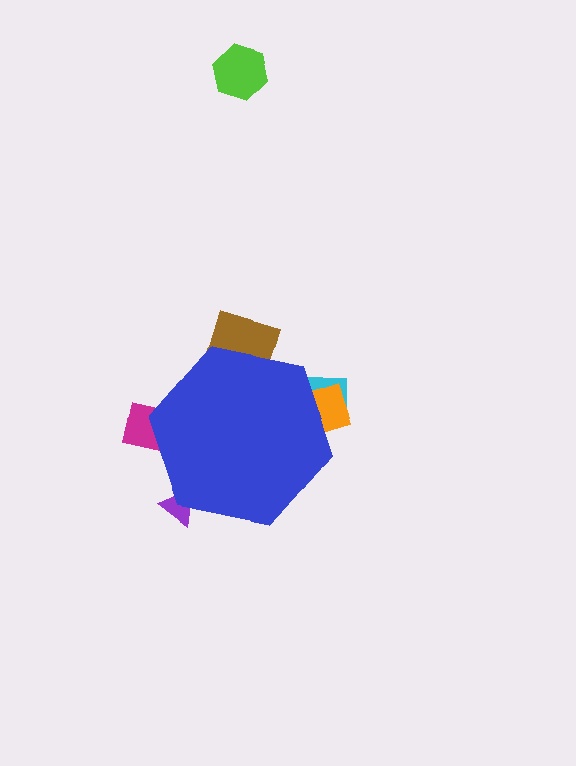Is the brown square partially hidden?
Yes, the brown square is partially hidden behind the blue hexagon.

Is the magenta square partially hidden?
Yes, the magenta square is partially hidden behind the blue hexagon.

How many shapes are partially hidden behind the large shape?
5 shapes are partially hidden.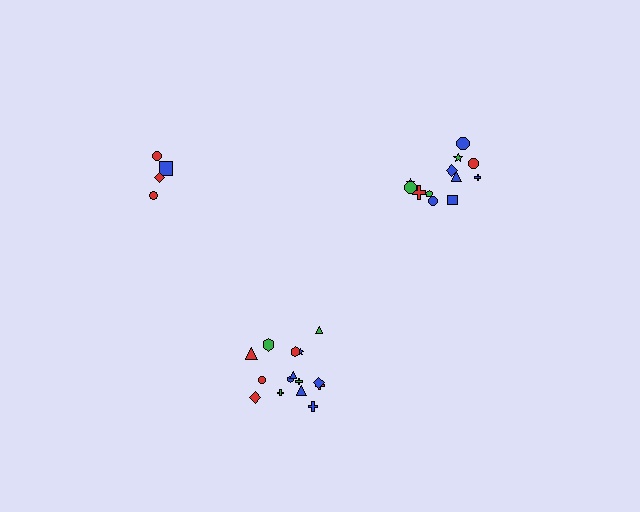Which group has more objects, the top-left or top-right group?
The top-right group.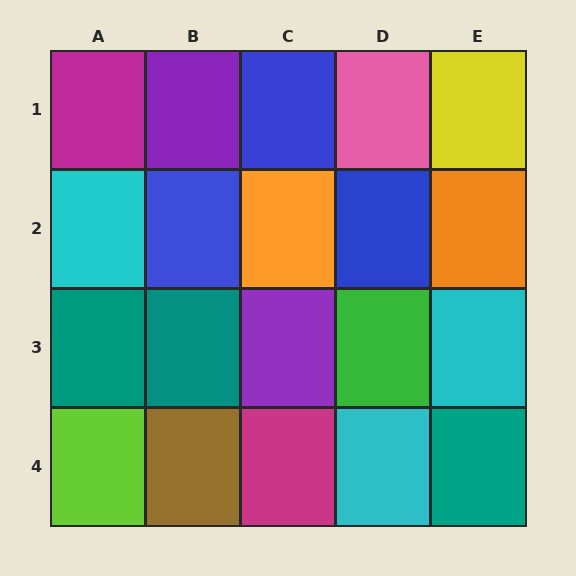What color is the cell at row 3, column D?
Green.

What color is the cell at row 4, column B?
Brown.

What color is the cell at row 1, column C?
Blue.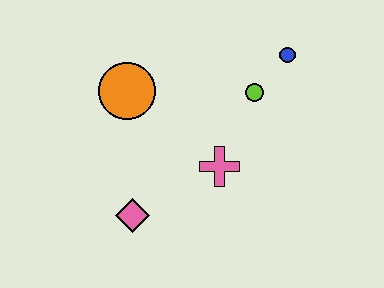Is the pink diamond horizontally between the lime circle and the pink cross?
No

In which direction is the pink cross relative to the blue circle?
The pink cross is below the blue circle.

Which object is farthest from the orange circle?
The blue circle is farthest from the orange circle.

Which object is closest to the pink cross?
The lime circle is closest to the pink cross.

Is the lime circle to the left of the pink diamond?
No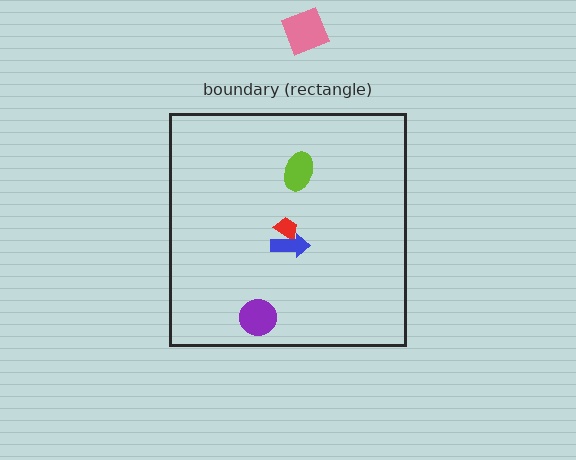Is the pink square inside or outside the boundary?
Outside.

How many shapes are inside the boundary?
4 inside, 1 outside.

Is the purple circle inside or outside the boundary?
Inside.